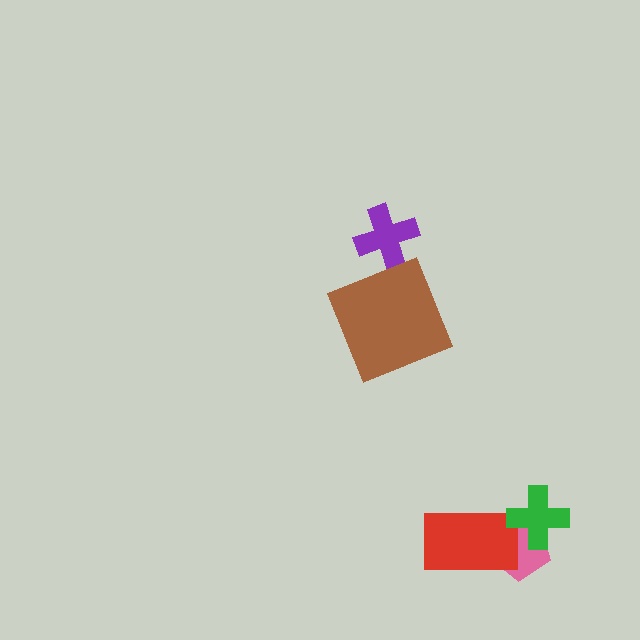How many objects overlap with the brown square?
0 objects overlap with the brown square.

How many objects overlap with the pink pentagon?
2 objects overlap with the pink pentagon.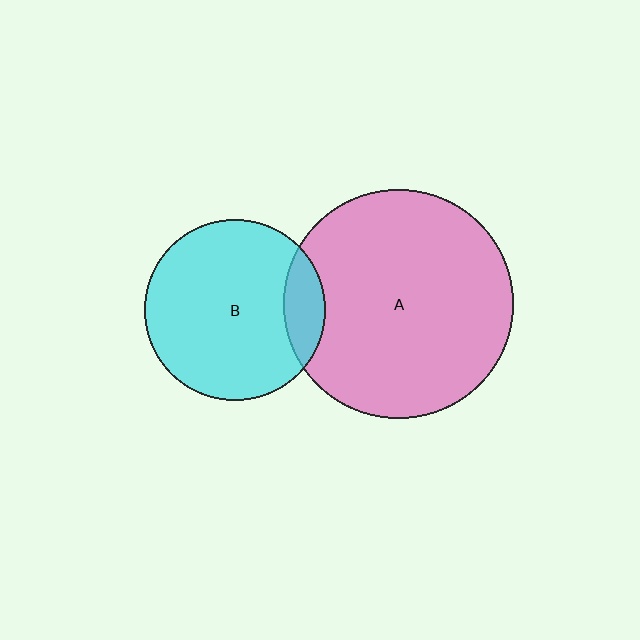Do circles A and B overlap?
Yes.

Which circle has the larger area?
Circle A (pink).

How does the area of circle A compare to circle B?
Approximately 1.6 times.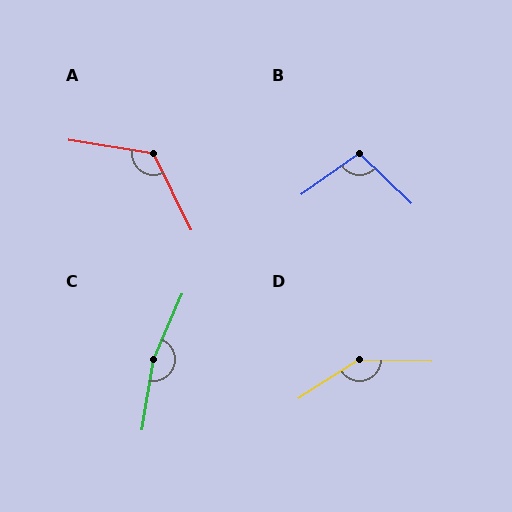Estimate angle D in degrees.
Approximately 146 degrees.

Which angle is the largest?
C, at approximately 165 degrees.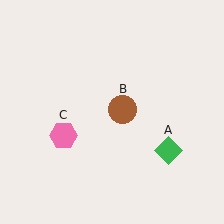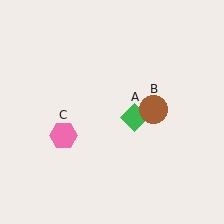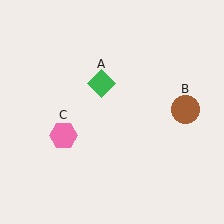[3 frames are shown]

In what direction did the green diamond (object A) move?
The green diamond (object A) moved up and to the left.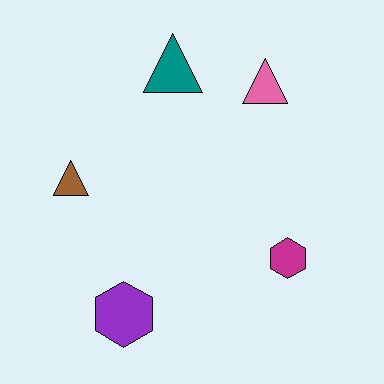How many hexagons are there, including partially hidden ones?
There are 2 hexagons.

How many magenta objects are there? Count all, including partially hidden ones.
There is 1 magenta object.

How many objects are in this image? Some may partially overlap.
There are 5 objects.